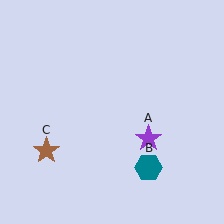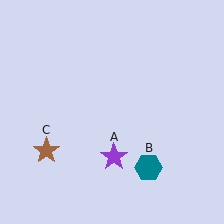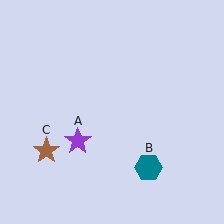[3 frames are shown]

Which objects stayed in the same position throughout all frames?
Teal hexagon (object B) and brown star (object C) remained stationary.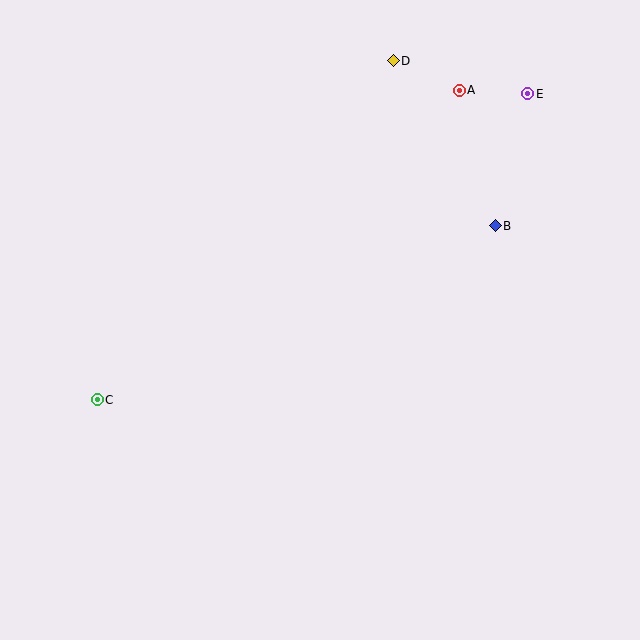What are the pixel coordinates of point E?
Point E is at (528, 94).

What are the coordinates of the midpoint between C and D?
The midpoint between C and D is at (245, 230).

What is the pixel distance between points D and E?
The distance between D and E is 139 pixels.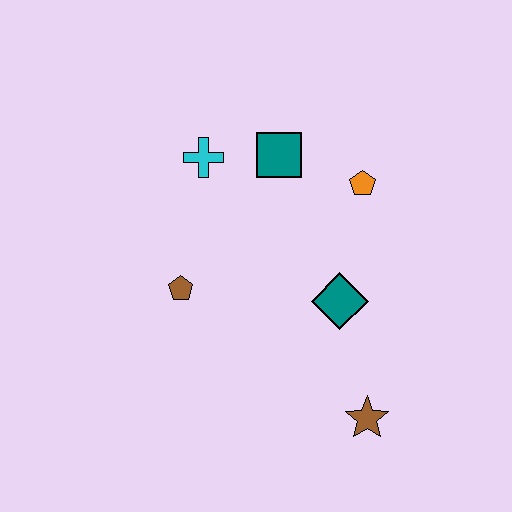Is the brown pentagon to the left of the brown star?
Yes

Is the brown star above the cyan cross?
No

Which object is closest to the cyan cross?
The teal square is closest to the cyan cross.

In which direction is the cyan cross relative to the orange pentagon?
The cyan cross is to the left of the orange pentagon.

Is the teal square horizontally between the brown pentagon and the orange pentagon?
Yes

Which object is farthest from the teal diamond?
The cyan cross is farthest from the teal diamond.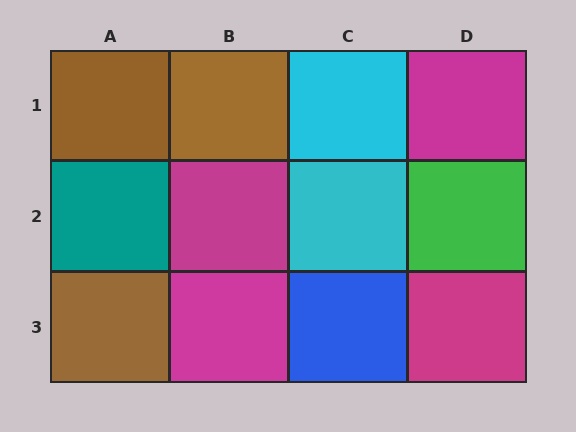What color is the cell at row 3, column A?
Brown.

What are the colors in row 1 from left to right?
Brown, brown, cyan, magenta.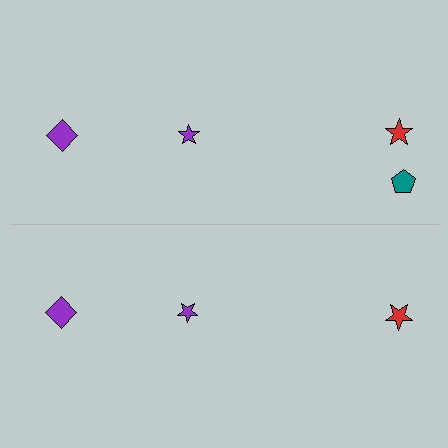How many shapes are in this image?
There are 7 shapes in this image.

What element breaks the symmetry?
A teal pentagon is missing from the bottom side.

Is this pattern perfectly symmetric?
No, the pattern is not perfectly symmetric. A teal pentagon is missing from the bottom side.